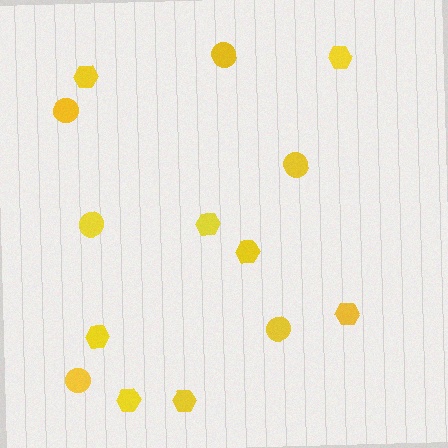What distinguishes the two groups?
There are 2 groups: one group of hexagons (8) and one group of circles (6).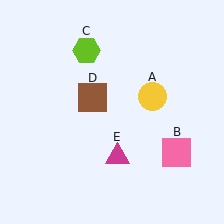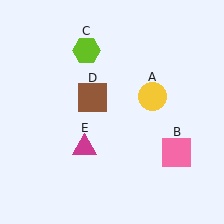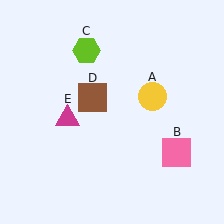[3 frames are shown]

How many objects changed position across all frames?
1 object changed position: magenta triangle (object E).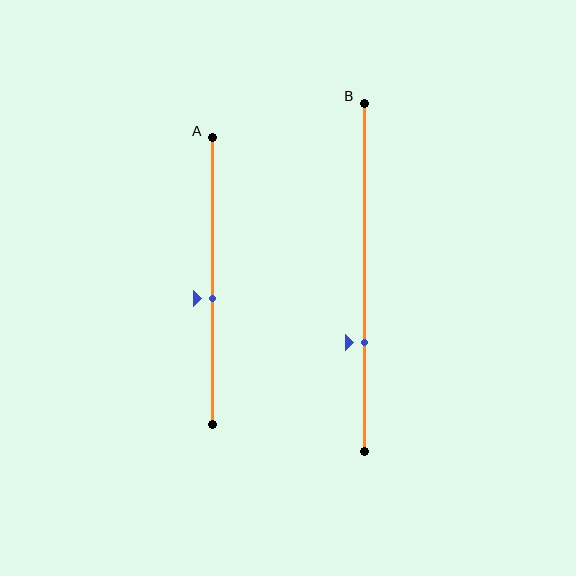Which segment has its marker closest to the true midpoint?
Segment A has its marker closest to the true midpoint.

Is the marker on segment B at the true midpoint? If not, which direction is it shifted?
No, the marker on segment B is shifted downward by about 19% of the segment length.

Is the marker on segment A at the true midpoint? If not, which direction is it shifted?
No, the marker on segment A is shifted downward by about 6% of the segment length.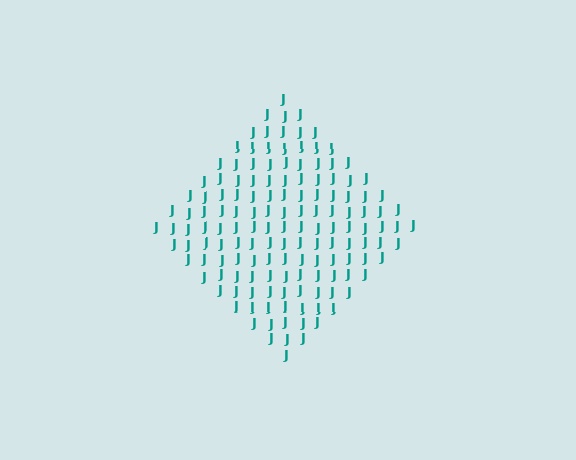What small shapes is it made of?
It is made of small letter J's.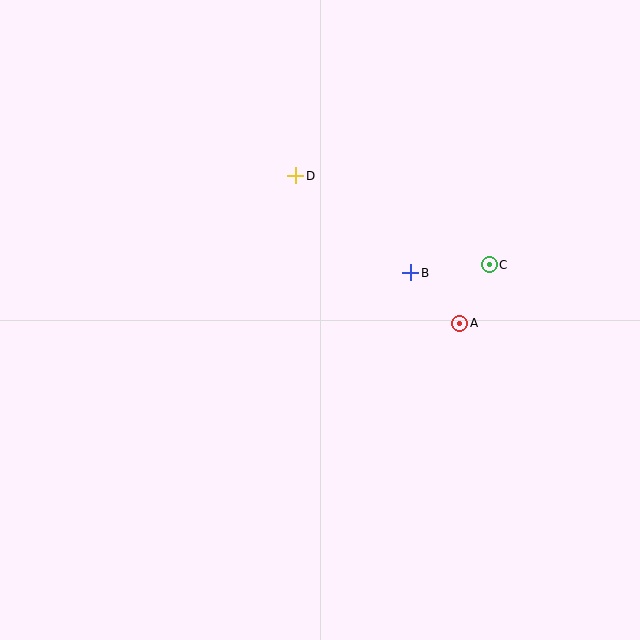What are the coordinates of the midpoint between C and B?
The midpoint between C and B is at (450, 269).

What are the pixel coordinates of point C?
Point C is at (489, 265).